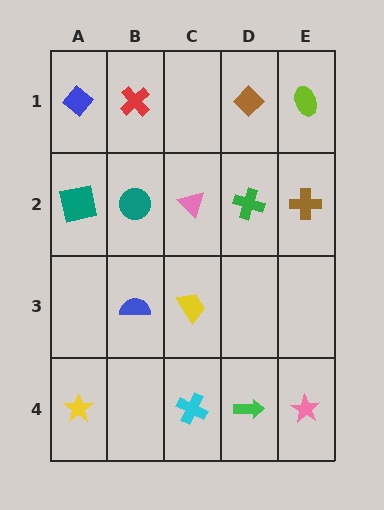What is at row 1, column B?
A red cross.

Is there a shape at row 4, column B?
No, that cell is empty.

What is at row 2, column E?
A brown cross.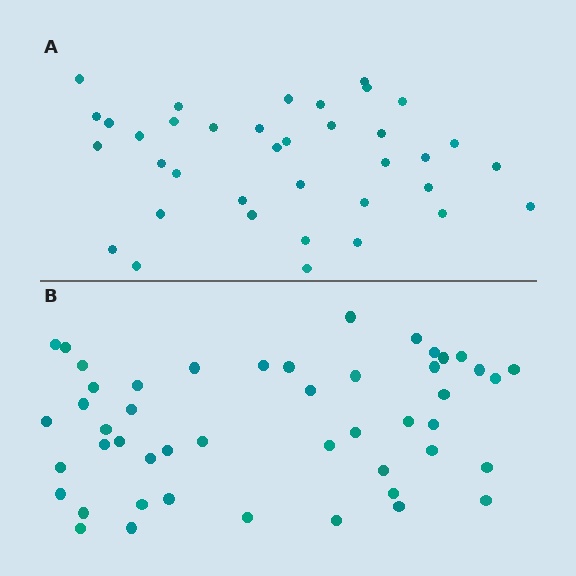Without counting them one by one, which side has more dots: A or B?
Region B (the bottom region) has more dots.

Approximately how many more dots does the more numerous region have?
Region B has roughly 12 or so more dots than region A.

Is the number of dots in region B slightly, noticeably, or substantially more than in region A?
Region B has noticeably more, but not dramatically so. The ratio is roughly 1.3 to 1.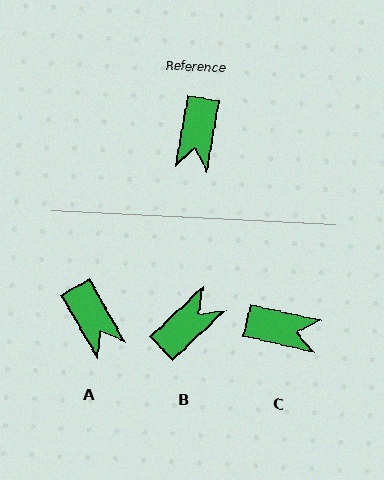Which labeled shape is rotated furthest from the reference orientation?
B, about 143 degrees away.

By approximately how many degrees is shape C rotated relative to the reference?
Approximately 87 degrees counter-clockwise.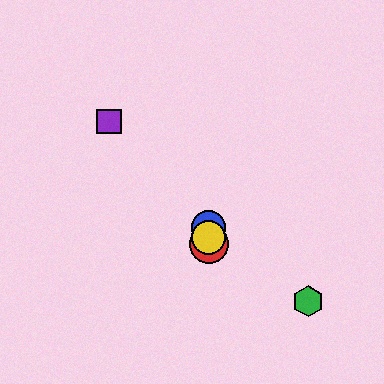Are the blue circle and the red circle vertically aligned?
Yes, both are at x≈209.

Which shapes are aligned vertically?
The red circle, the blue circle, the yellow circle are aligned vertically.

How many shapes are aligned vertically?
3 shapes (the red circle, the blue circle, the yellow circle) are aligned vertically.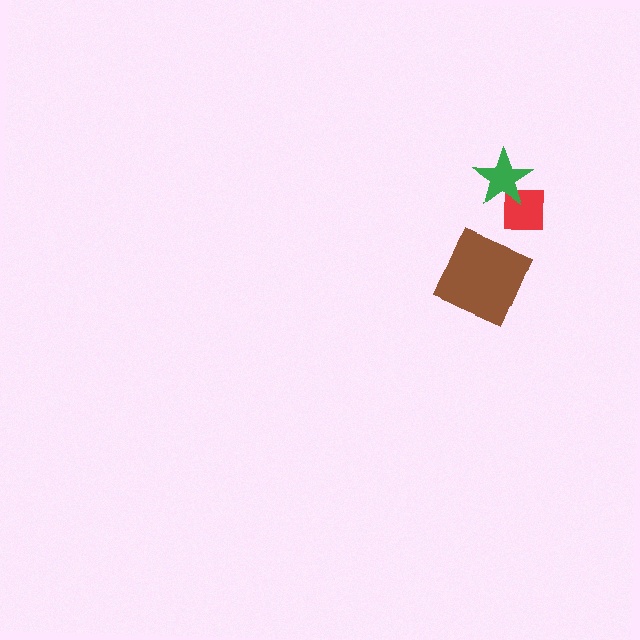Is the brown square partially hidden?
No, no other shape covers it.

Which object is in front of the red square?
The green star is in front of the red square.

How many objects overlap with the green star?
1 object overlaps with the green star.